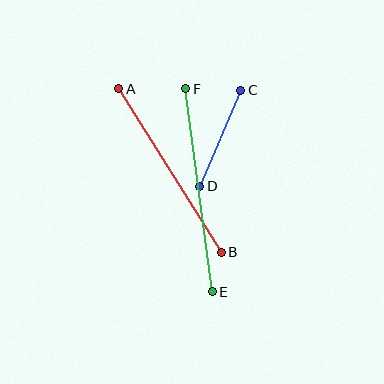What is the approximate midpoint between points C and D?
The midpoint is at approximately (220, 138) pixels.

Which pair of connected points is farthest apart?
Points E and F are farthest apart.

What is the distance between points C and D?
The distance is approximately 105 pixels.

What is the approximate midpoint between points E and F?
The midpoint is at approximately (199, 190) pixels.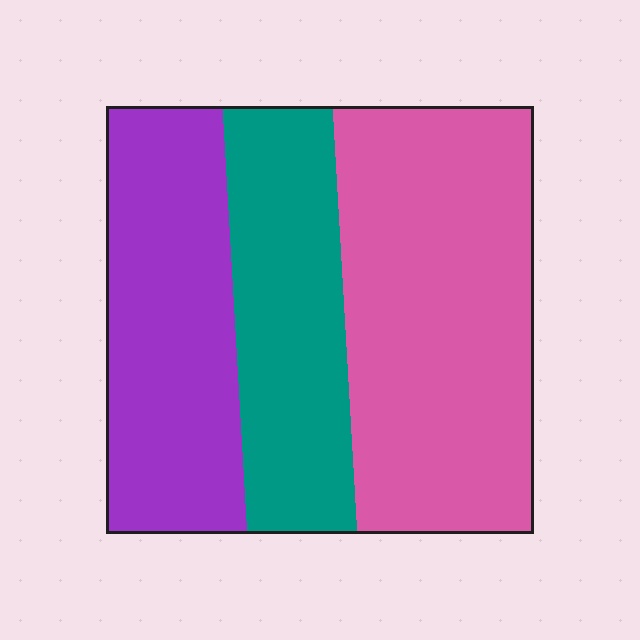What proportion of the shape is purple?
Purple covers about 30% of the shape.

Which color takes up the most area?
Pink, at roughly 45%.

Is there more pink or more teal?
Pink.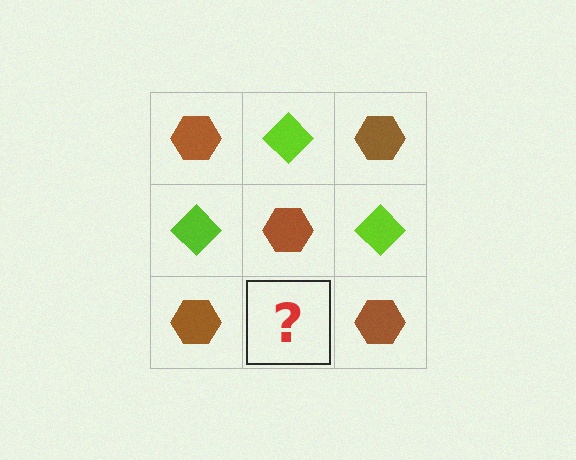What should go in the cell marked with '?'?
The missing cell should contain a lime diamond.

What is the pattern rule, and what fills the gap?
The rule is that it alternates brown hexagon and lime diamond in a checkerboard pattern. The gap should be filled with a lime diamond.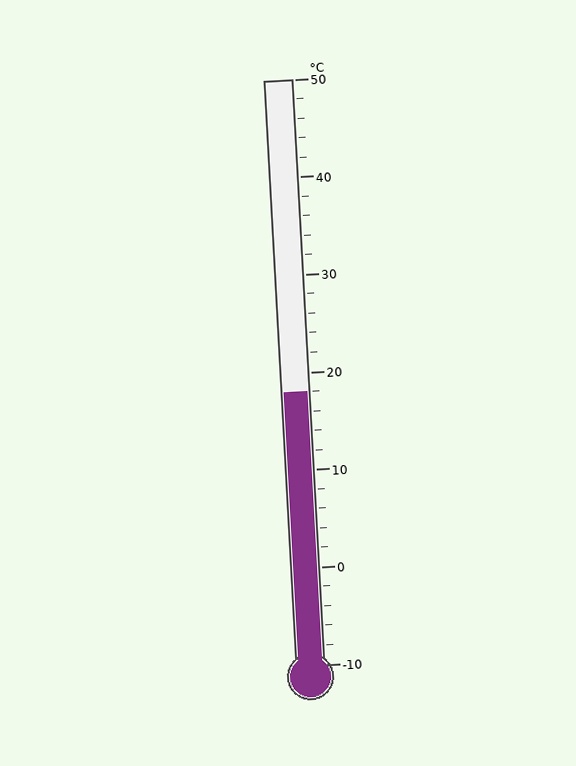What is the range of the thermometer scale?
The thermometer scale ranges from -10°C to 50°C.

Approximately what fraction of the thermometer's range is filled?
The thermometer is filled to approximately 45% of its range.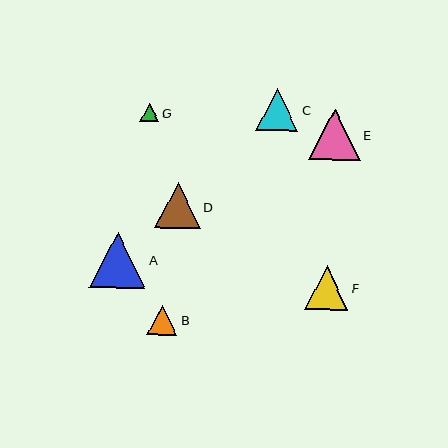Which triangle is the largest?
Triangle A is the largest with a size of approximately 56 pixels.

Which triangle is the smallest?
Triangle G is the smallest with a size of approximately 18 pixels.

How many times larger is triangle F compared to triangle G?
Triangle F is approximately 2.4 times the size of triangle G.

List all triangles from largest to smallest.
From largest to smallest: A, E, D, F, C, B, G.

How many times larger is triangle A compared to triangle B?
Triangle A is approximately 1.9 times the size of triangle B.